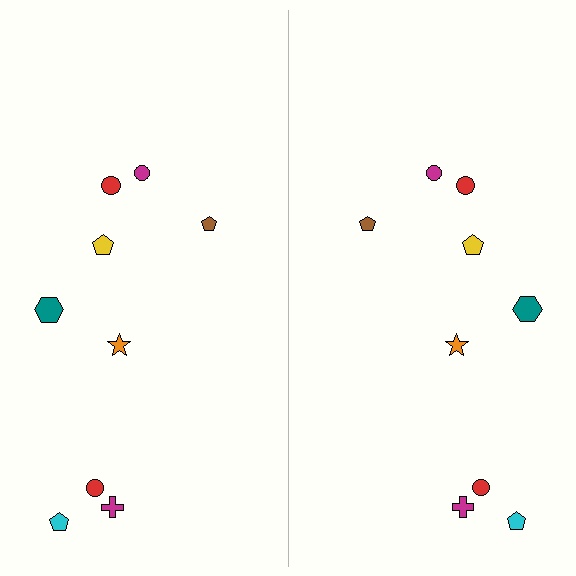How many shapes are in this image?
There are 18 shapes in this image.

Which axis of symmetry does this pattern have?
The pattern has a vertical axis of symmetry running through the center of the image.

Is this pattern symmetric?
Yes, this pattern has bilateral (reflection) symmetry.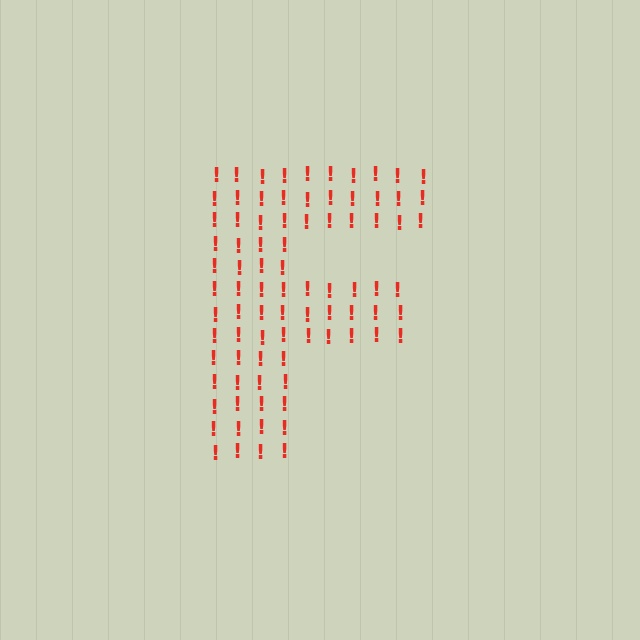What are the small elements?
The small elements are exclamation marks.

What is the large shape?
The large shape is the letter F.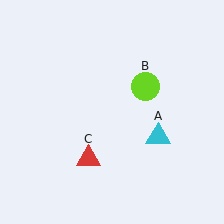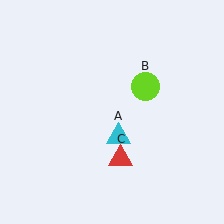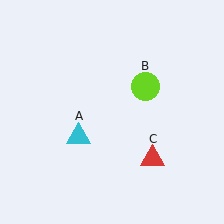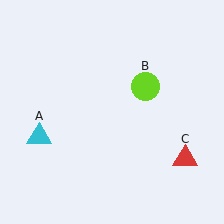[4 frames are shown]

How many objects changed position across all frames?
2 objects changed position: cyan triangle (object A), red triangle (object C).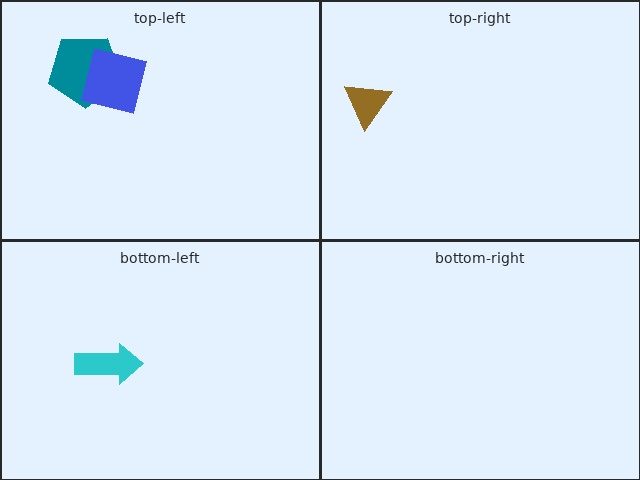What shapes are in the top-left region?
The teal pentagon, the blue square.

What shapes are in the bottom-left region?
The cyan arrow.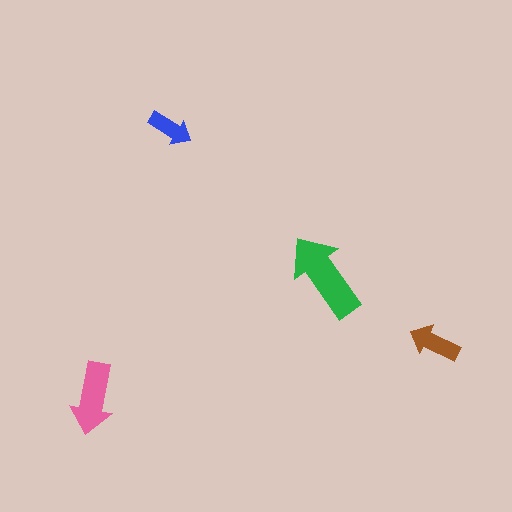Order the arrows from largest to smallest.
the green one, the pink one, the brown one, the blue one.